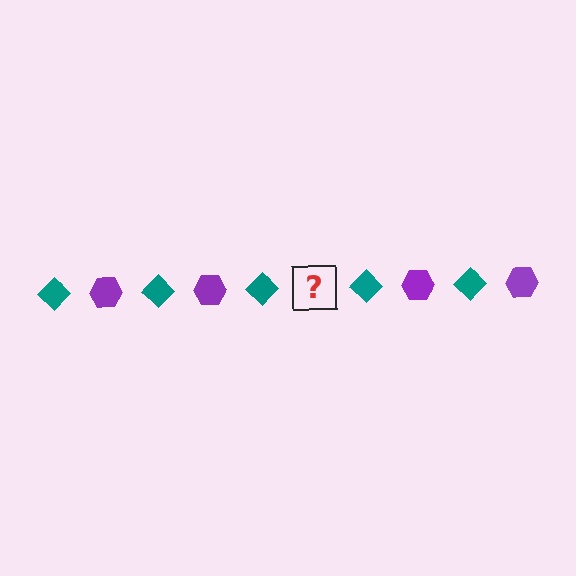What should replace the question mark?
The question mark should be replaced with a purple hexagon.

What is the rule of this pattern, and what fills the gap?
The rule is that the pattern alternates between teal diamond and purple hexagon. The gap should be filled with a purple hexagon.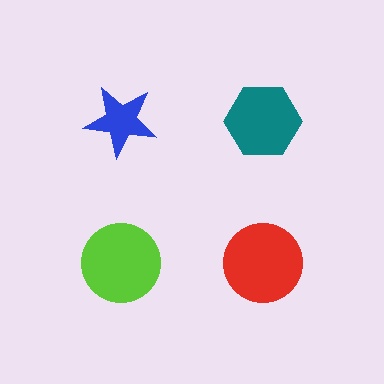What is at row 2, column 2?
A red circle.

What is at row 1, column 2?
A teal hexagon.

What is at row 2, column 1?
A lime circle.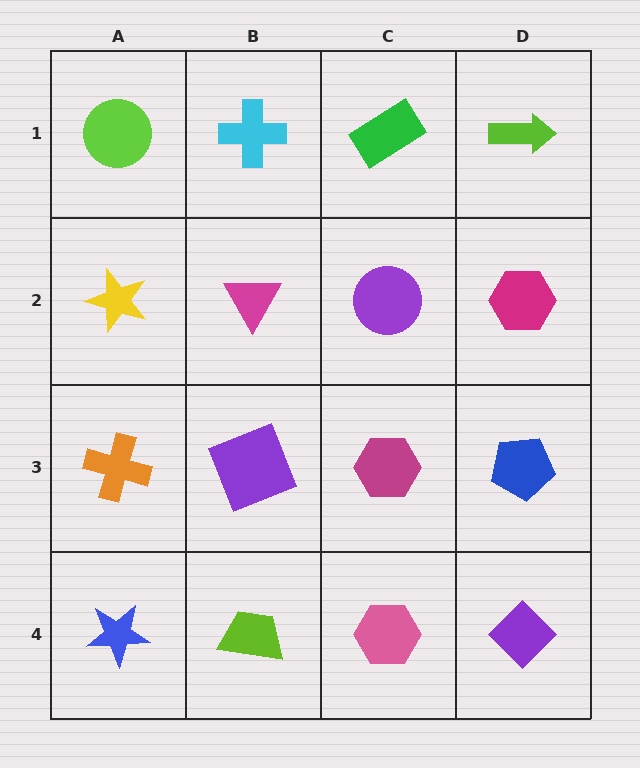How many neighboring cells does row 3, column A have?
3.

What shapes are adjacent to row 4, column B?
A purple square (row 3, column B), a blue star (row 4, column A), a pink hexagon (row 4, column C).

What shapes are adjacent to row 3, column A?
A yellow star (row 2, column A), a blue star (row 4, column A), a purple square (row 3, column B).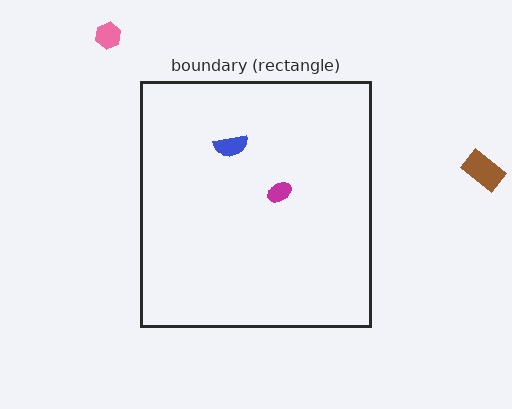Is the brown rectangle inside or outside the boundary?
Outside.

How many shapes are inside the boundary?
2 inside, 2 outside.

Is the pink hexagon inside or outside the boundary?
Outside.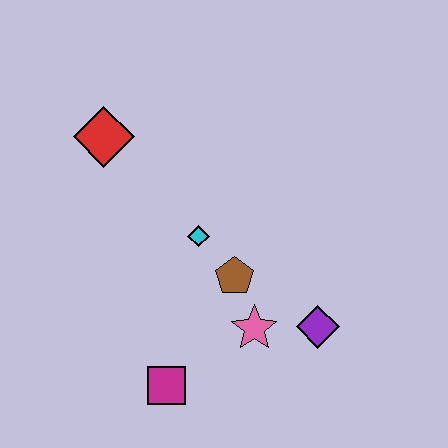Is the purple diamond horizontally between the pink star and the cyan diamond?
No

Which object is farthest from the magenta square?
The red diamond is farthest from the magenta square.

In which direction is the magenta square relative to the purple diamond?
The magenta square is to the left of the purple diamond.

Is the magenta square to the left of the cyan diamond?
Yes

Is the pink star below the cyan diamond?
Yes